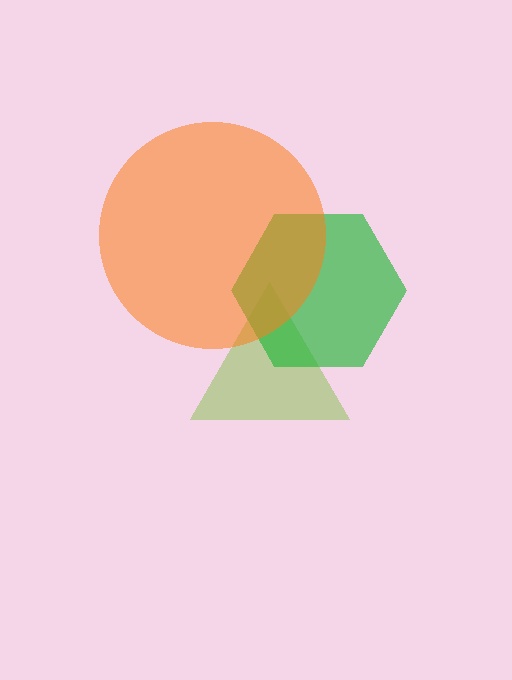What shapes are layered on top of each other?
The layered shapes are: a lime triangle, a green hexagon, an orange circle.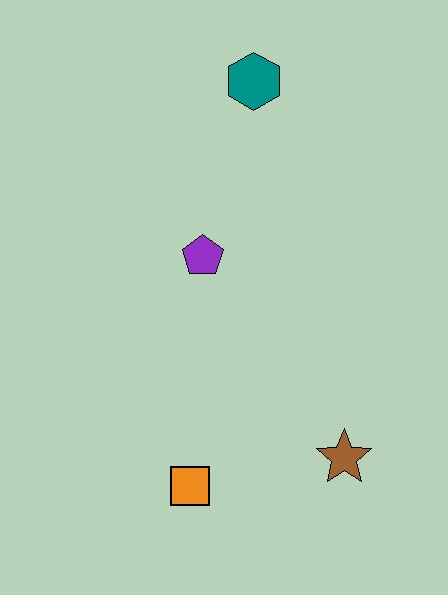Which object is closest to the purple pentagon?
The teal hexagon is closest to the purple pentagon.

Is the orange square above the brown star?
No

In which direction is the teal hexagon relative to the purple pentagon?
The teal hexagon is above the purple pentagon.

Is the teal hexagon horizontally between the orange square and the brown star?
Yes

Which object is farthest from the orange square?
The teal hexagon is farthest from the orange square.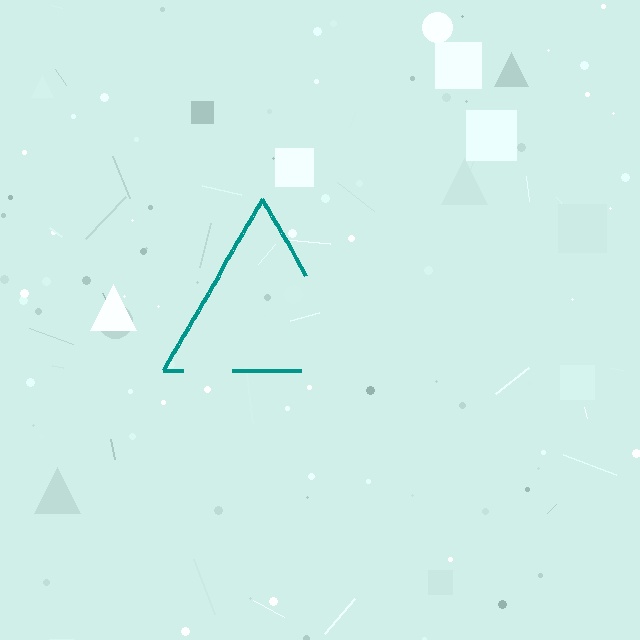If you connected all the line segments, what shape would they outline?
They would outline a triangle.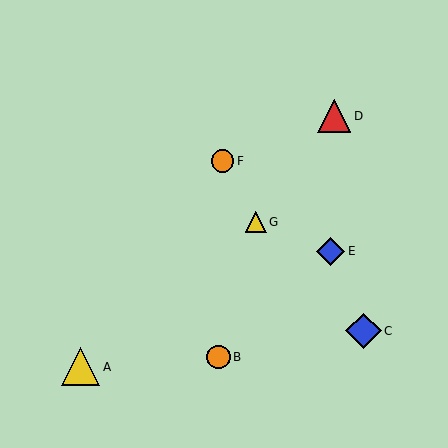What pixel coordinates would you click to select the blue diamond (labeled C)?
Click at (363, 331) to select the blue diamond C.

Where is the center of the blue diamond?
The center of the blue diamond is at (331, 251).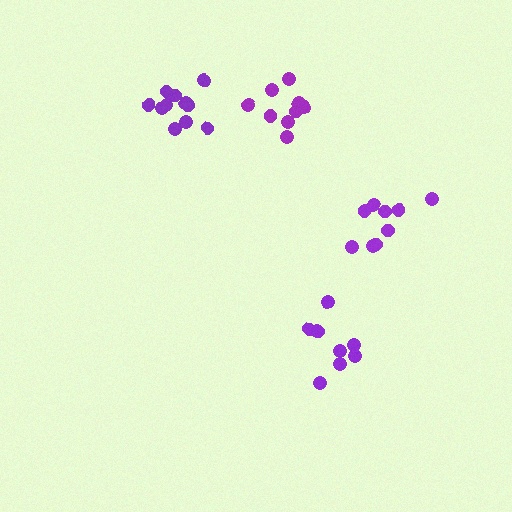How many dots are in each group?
Group 1: 11 dots, Group 2: 9 dots, Group 3: 9 dots, Group 4: 9 dots (38 total).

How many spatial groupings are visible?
There are 4 spatial groupings.